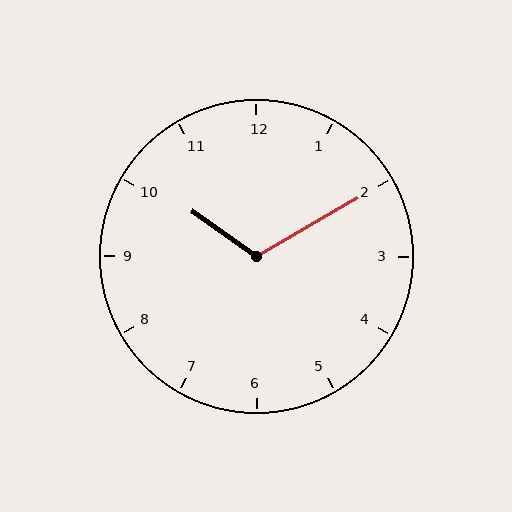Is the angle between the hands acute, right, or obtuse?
It is obtuse.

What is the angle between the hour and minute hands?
Approximately 115 degrees.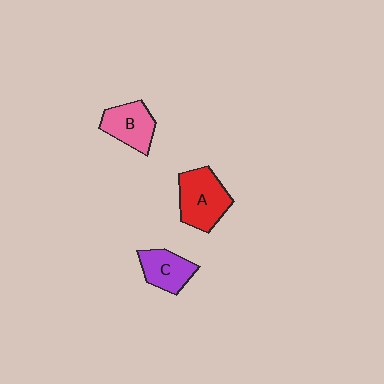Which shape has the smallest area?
Shape C (purple).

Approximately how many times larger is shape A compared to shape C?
Approximately 1.4 times.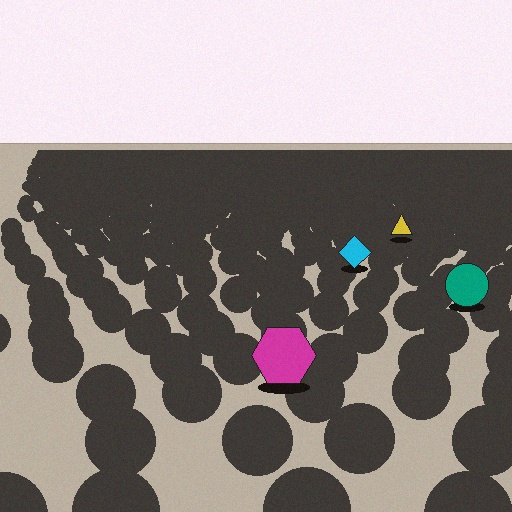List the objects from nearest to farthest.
From nearest to farthest: the magenta hexagon, the teal circle, the cyan diamond, the yellow triangle.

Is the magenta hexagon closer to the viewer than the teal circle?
Yes. The magenta hexagon is closer — you can tell from the texture gradient: the ground texture is coarser near it.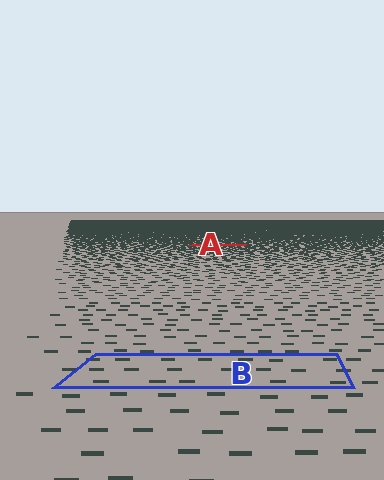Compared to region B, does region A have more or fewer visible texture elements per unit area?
Region A has more texture elements per unit area — they are packed more densely because it is farther away.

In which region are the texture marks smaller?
The texture marks are smaller in region A, because it is farther away.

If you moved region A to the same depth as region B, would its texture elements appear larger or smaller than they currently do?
They would appear larger. At a closer depth, the same texture elements are projected at a bigger on-screen size.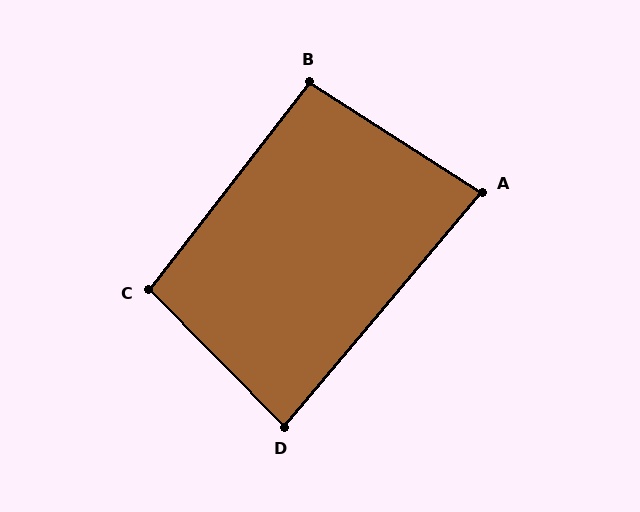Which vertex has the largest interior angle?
C, at approximately 98 degrees.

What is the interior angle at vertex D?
Approximately 85 degrees (acute).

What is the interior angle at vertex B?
Approximately 95 degrees (obtuse).